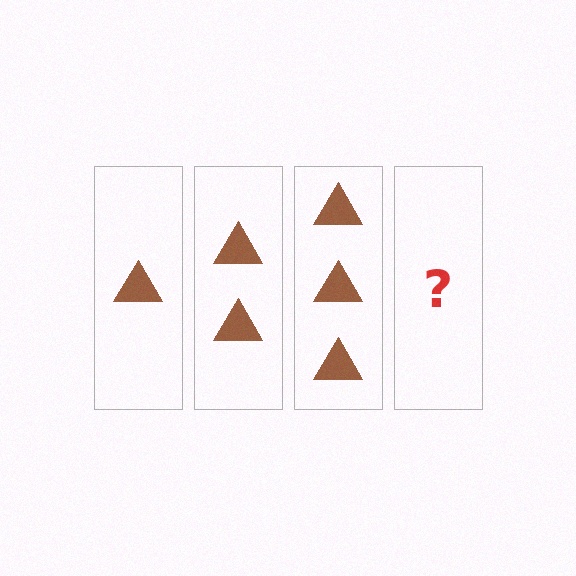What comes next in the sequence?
The next element should be 4 triangles.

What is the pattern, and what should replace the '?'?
The pattern is that each step adds one more triangle. The '?' should be 4 triangles.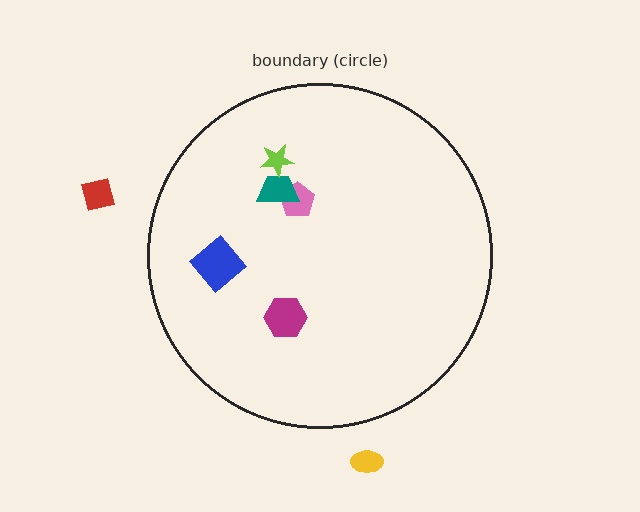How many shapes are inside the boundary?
5 inside, 2 outside.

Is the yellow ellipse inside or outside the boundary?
Outside.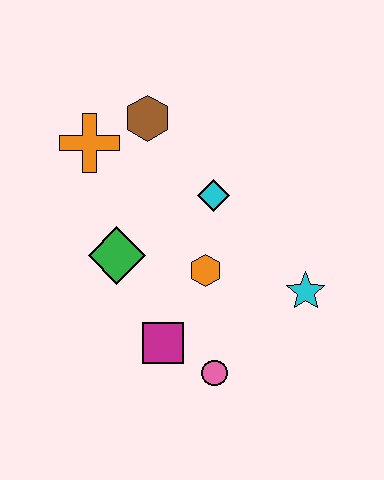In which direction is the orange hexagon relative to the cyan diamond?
The orange hexagon is below the cyan diamond.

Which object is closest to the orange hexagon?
The cyan diamond is closest to the orange hexagon.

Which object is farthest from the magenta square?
The brown hexagon is farthest from the magenta square.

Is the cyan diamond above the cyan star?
Yes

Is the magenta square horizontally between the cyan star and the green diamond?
Yes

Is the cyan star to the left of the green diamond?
No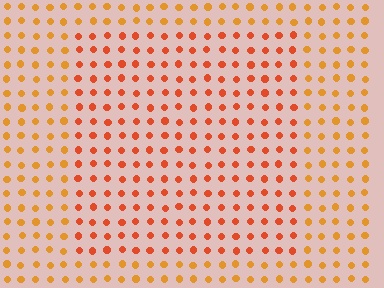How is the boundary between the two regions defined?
The boundary is defined purely by a slight shift in hue (about 24 degrees). Spacing, size, and orientation are identical on both sides.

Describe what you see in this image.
The image is filled with small orange elements in a uniform arrangement. A rectangle-shaped region is visible where the elements are tinted to a slightly different hue, forming a subtle color boundary.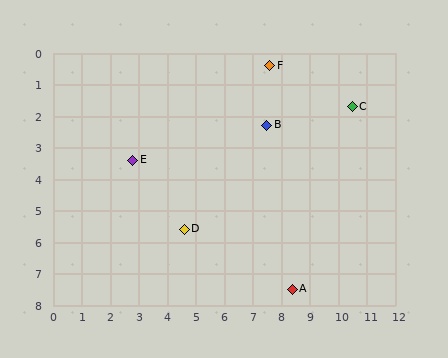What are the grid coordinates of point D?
Point D is at approximately (4.6, 5.6).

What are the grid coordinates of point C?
Point C is at approximately (10.5, 1.7).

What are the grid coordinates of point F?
Point F is at approximately (7.6, 0.4).